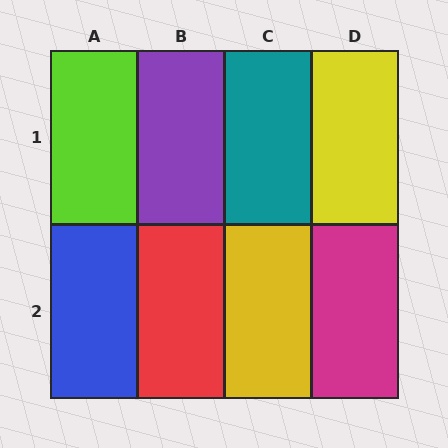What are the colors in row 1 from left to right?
Lime, purple, teal, yellow.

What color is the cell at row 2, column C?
Yellow.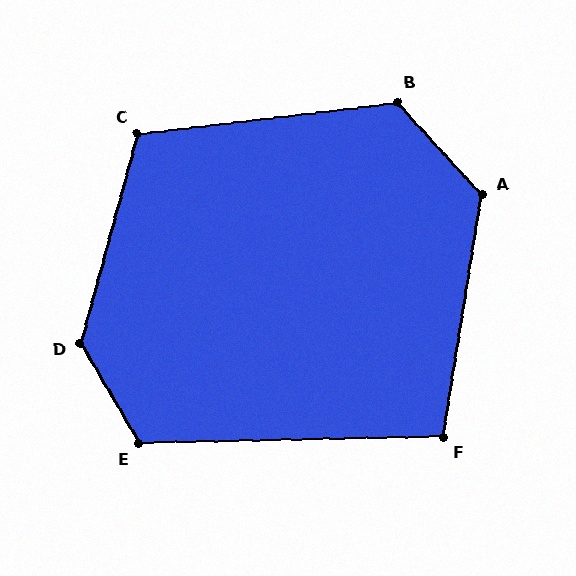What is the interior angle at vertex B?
Approximately 126 degrees (obtuse).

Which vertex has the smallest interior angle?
F, at approximately 100 degrees.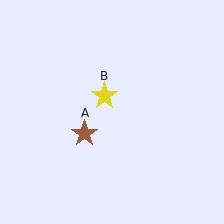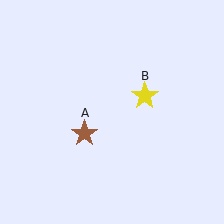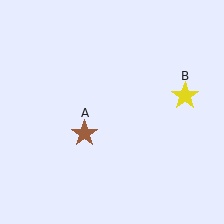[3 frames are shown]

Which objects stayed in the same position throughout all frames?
Brown star (object A) remained stationary.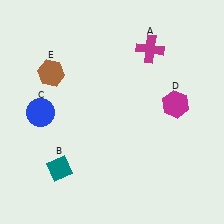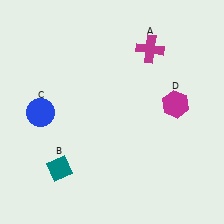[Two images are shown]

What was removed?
The brown hexagon (E) was removed in Image 2.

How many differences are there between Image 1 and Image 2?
There is 1 difference between the two images.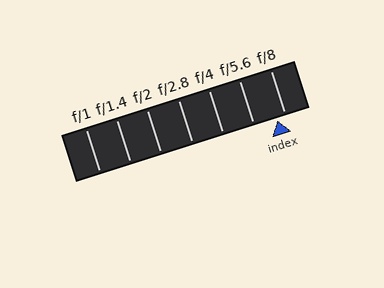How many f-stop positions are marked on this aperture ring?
There are 7 f-stop positions marked.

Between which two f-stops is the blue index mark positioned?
The index mark is between f/5.6 and f/8.